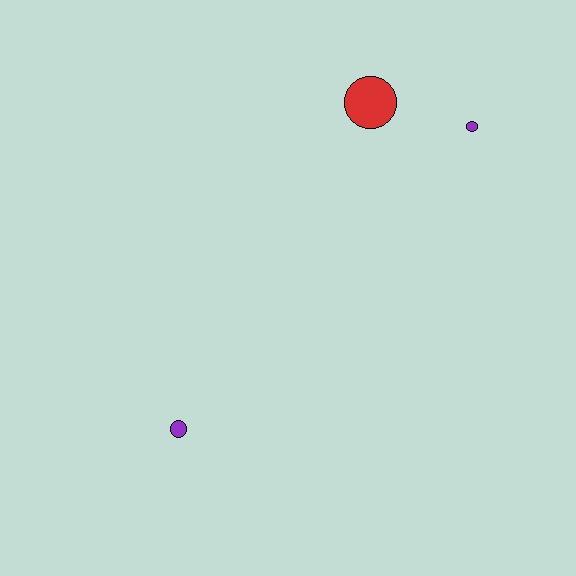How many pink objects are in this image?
There are no pink objects.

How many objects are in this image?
There are 3 objects.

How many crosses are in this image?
There are no crosses.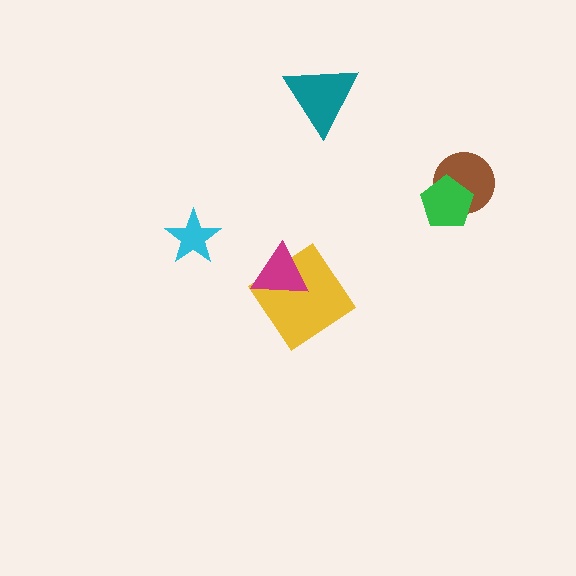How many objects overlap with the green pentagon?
1 object overlaps with the green pentagon.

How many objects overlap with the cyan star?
0 objects overlap with the cyan star.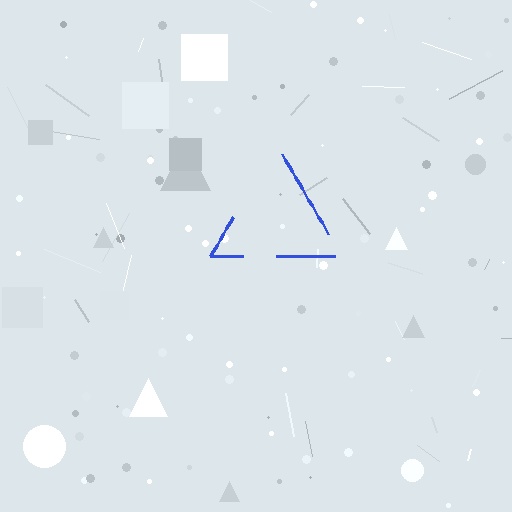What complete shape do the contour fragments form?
The contour fragments form a triangle.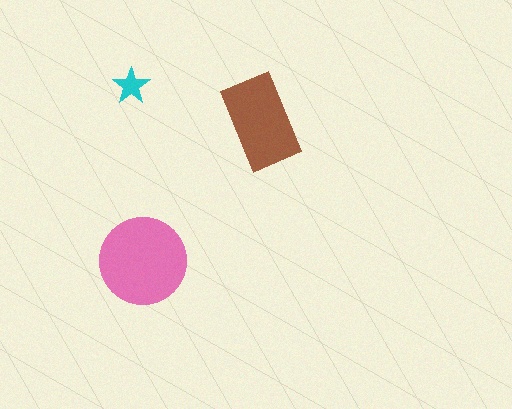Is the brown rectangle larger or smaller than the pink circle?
Smaller.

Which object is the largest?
The pink circle.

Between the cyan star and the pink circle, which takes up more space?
The pink circle.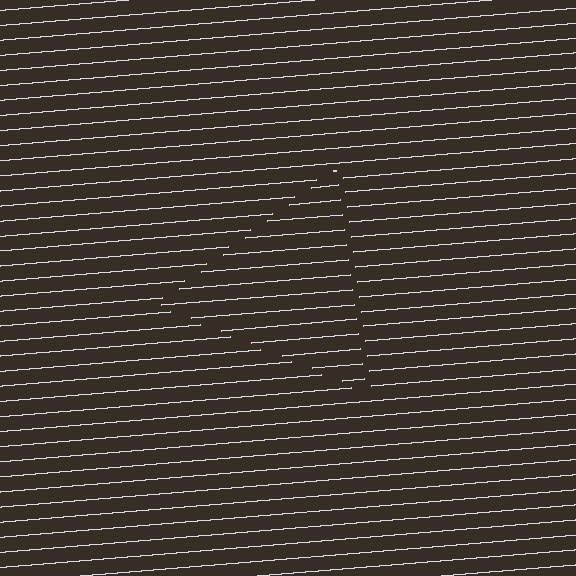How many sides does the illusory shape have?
3 sides — the line-ends trace a triangle.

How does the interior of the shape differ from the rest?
The interior of the shape contains the same grating, shifted by half a period — the contour is defined by the phase discontinuity where line-ends from the inner and outer gratings abut.